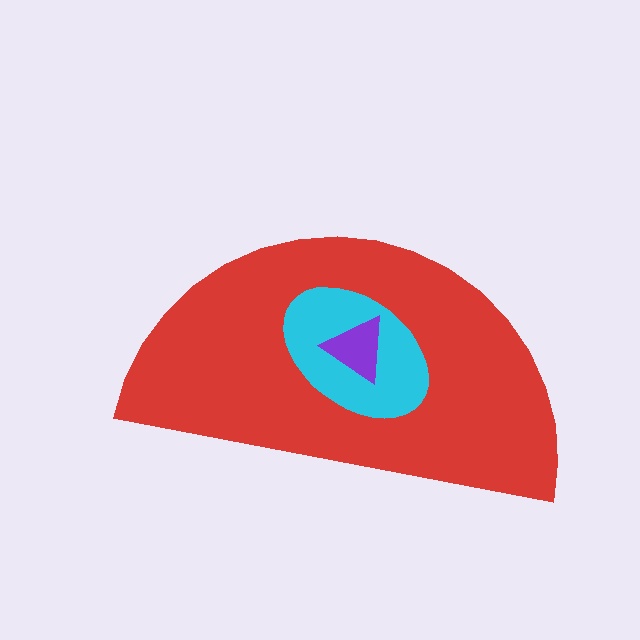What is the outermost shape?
The red semicircle.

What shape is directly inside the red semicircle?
The cyan ellipse.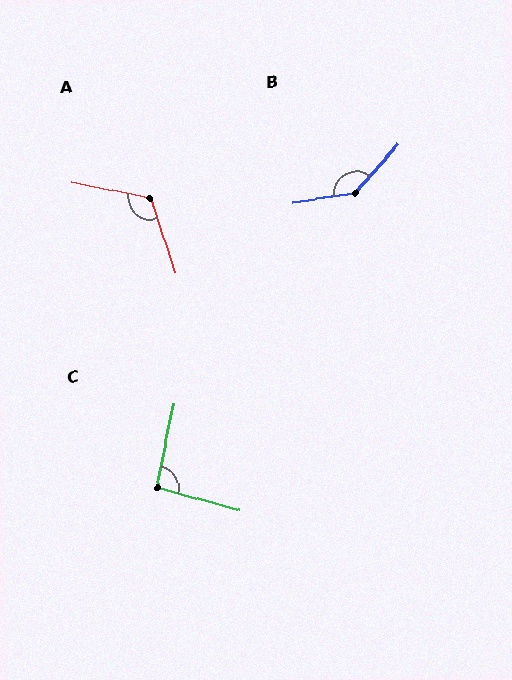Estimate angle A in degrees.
Approximately 120 degrees.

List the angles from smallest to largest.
C (94°), A (120°), B (140°).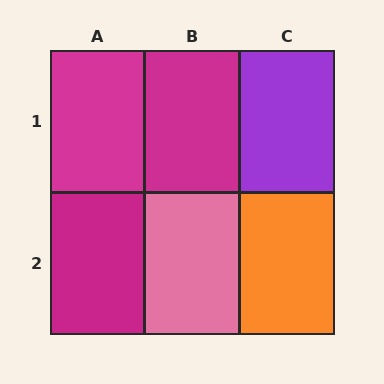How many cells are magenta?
3 cells are magenta.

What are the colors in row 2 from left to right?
Magenta, pink, orange.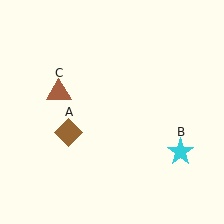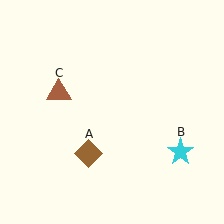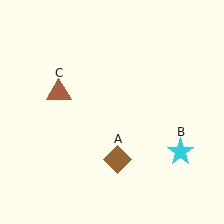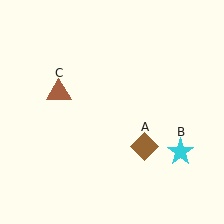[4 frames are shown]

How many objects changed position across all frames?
1 object changed position: brown diamond (object A).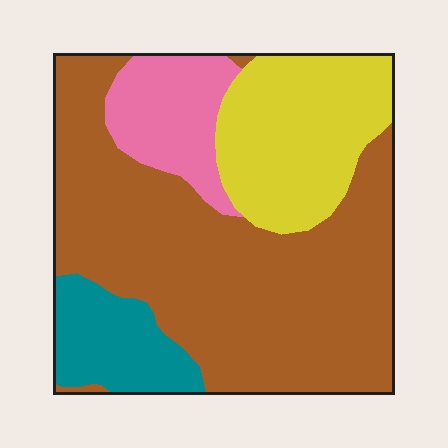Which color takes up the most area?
Brown, at roughly 55%.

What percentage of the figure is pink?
Pink takes up about one eighth (1/8) of the figure.